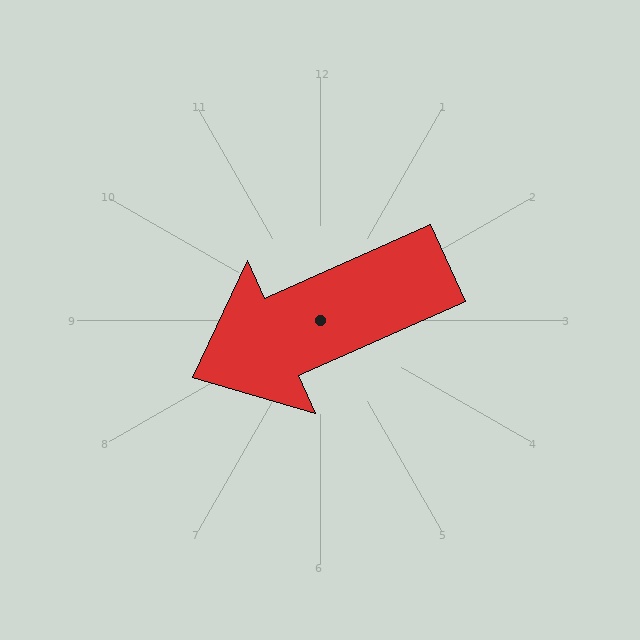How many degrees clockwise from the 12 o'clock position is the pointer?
Approximately 246 degrees.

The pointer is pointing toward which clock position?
Roughly 8 o'clock.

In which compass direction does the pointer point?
Southwest.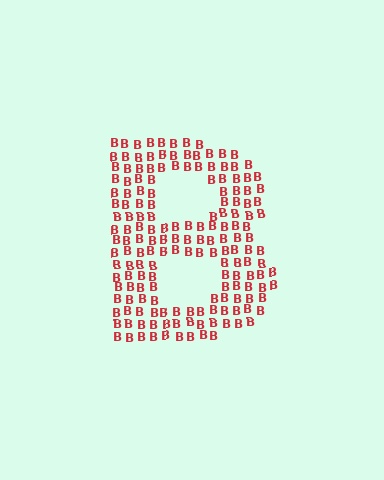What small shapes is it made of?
It is made of small letter B's.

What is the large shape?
The large shape is the letter B.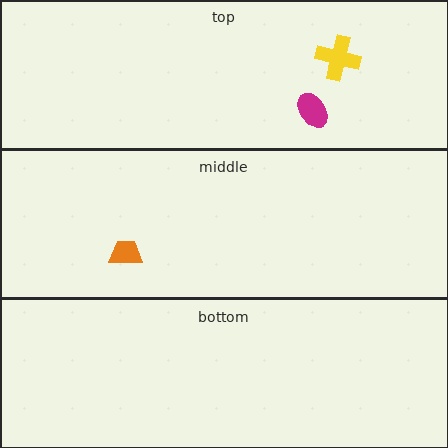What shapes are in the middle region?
The orange trapezoid.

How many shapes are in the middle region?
1.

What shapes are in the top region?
The yellow cross, the magenta ellipse.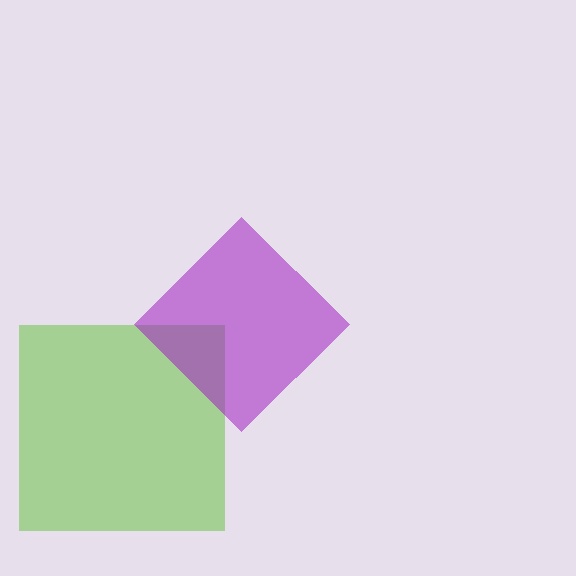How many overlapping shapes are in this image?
There are 2 overlapping shapes in the image.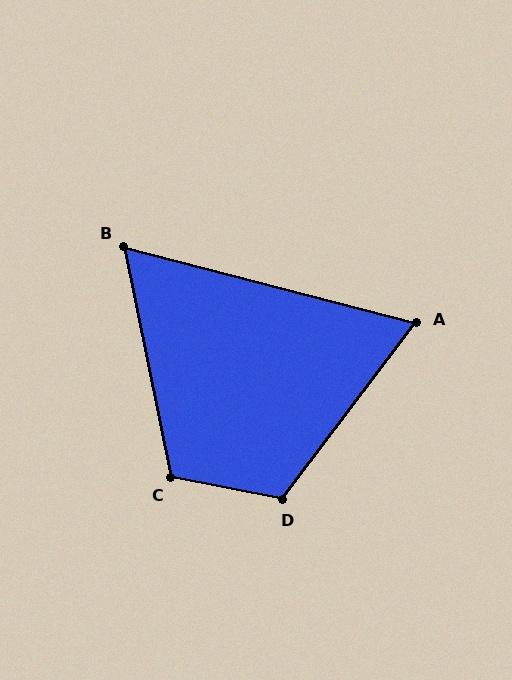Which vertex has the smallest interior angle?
B, at approximately 64 degrees.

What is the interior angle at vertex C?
Approximately 113 degrees (obtuse).